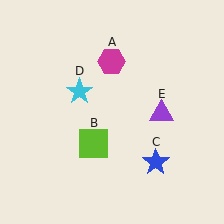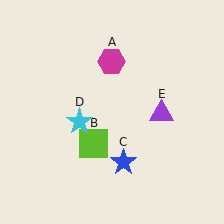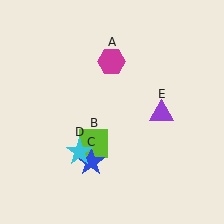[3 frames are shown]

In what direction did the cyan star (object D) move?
The cyan star (object D) moved down.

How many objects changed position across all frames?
2 objects changed position: blue star (object C), cyan star (object D).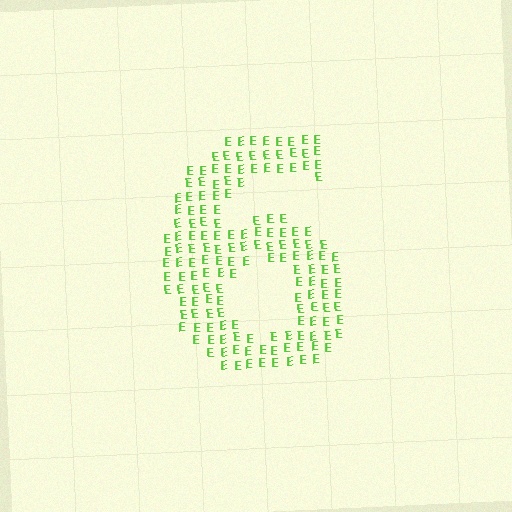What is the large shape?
The large shape is the digit 6.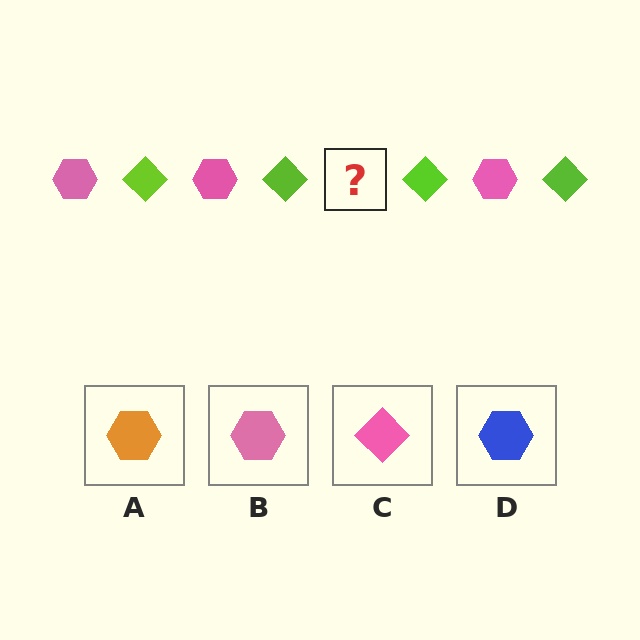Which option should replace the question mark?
Option B.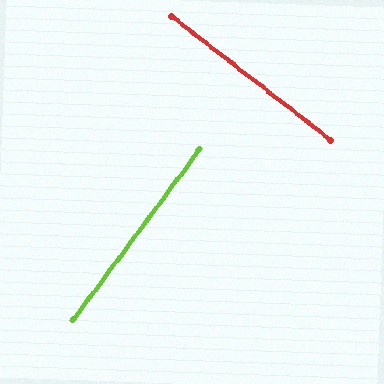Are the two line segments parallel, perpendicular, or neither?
Perpendicular — they meet at approximately 89°.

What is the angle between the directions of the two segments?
Approximately 89 degrees.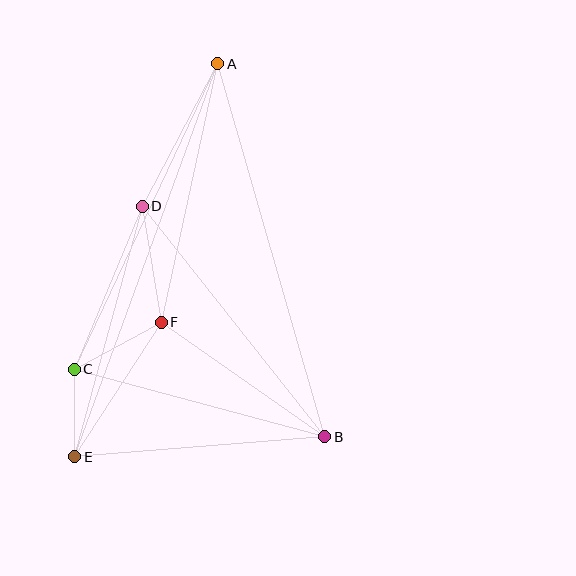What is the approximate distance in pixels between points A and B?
The distance between A and B is approximately 388 pixels.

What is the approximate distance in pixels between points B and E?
The distance between B and E is approximately 250 pixels.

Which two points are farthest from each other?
Points A and E are farthest from each other.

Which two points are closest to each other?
Points C and E are closest to each other.